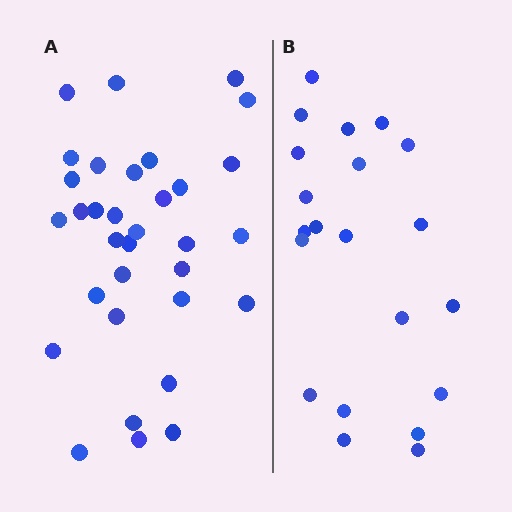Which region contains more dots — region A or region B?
Region A (the left region) has more dots.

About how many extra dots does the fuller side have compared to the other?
Region A has roughly 12 or so more dots than region B.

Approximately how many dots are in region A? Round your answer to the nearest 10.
About 30 dots. (The exact count is 33, which rounds to 30.)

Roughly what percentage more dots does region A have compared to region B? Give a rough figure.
About 55% more.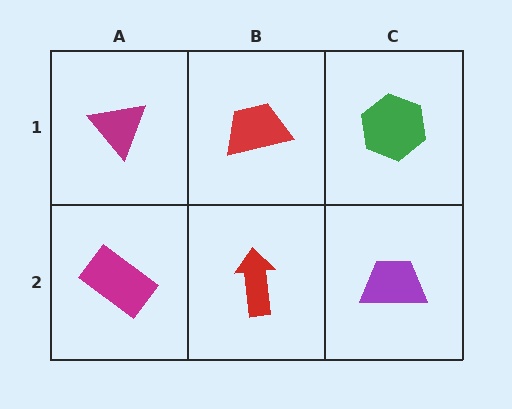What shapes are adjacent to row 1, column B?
A red arrow (row 2, column B), a magenta triangle (row 1, column A), a green hexagon (row 1, column C).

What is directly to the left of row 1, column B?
A magenta triangle.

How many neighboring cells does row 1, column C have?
2.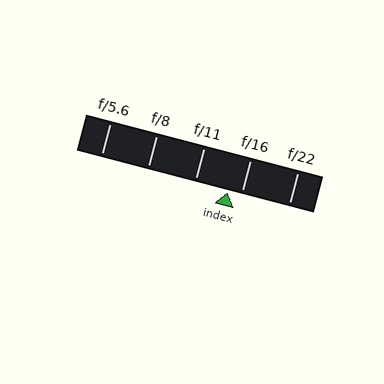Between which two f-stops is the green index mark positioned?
The index mark is between f/11 and f/16.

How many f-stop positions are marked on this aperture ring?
There are 5 f-stop positions marked.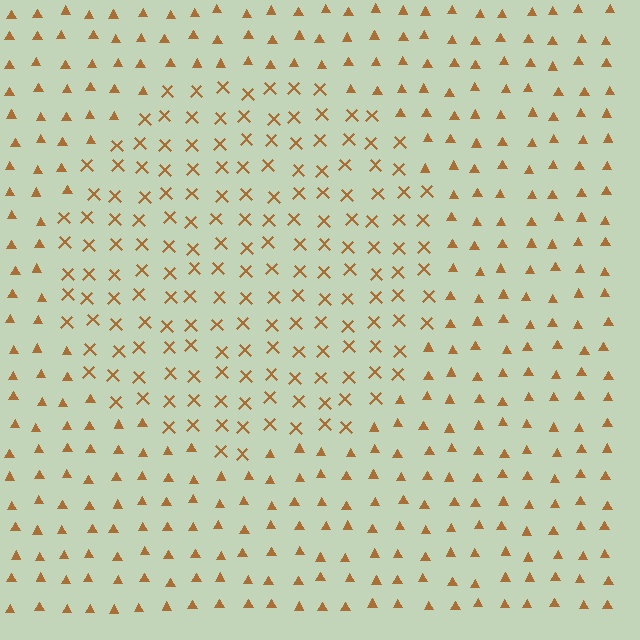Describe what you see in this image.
The image is filled with small brown elements arranged in a uniform grid. A circle-shaped region contains X marks, while the surrounding area contains triangles. The boundary is defined purely by the change in element shape.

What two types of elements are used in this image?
The image uses X marks inside the circle region and triangles outside it.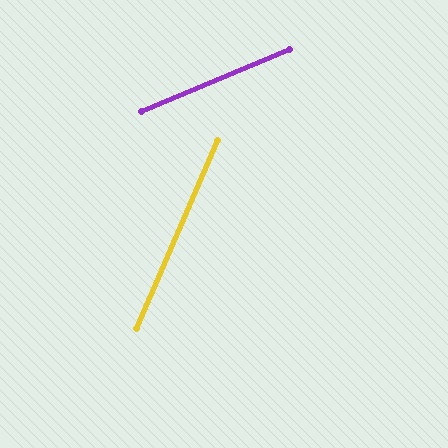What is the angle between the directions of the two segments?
Approximately 44 degrees.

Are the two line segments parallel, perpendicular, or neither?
Neither parallel nor perpendicular — they differ by about 44°.